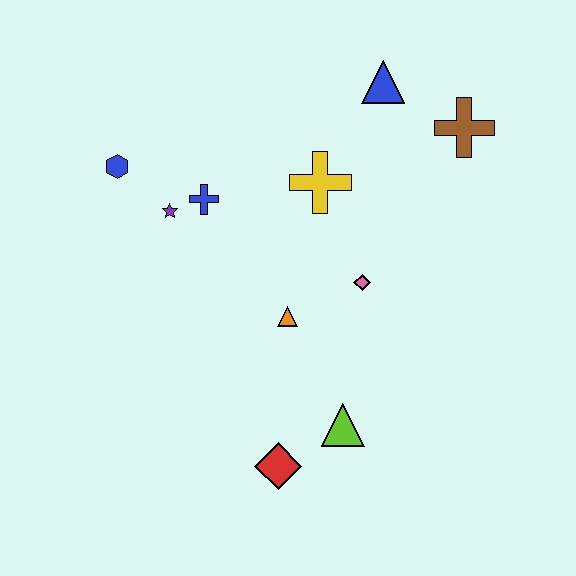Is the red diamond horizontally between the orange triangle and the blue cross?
Yes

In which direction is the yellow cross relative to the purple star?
The yellow cross is to the right of the purple star.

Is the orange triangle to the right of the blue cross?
Yes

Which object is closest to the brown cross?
The blue triangle is closest to the brown cross.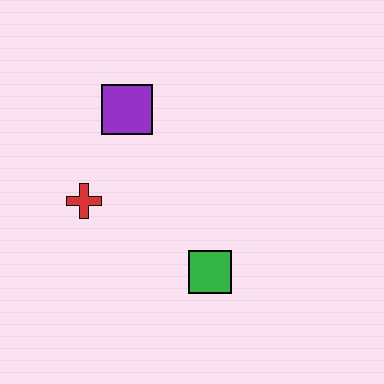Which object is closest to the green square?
The red cross is closest to the green square.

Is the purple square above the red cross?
Yes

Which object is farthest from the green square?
The purple square is farthest from the green square.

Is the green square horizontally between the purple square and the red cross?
No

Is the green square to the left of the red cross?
No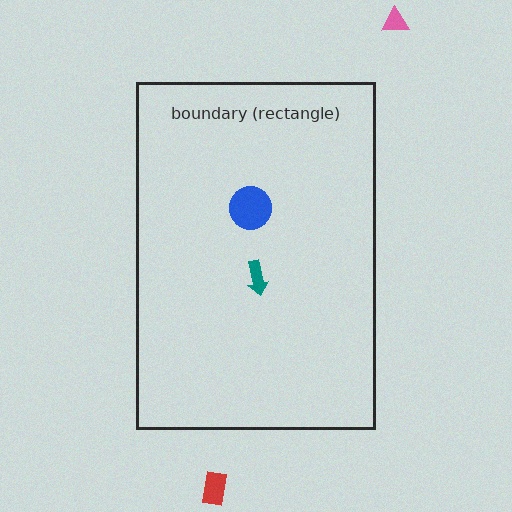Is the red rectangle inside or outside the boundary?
Outside.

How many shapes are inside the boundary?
2 inside, 2 outside.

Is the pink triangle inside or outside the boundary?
Outside.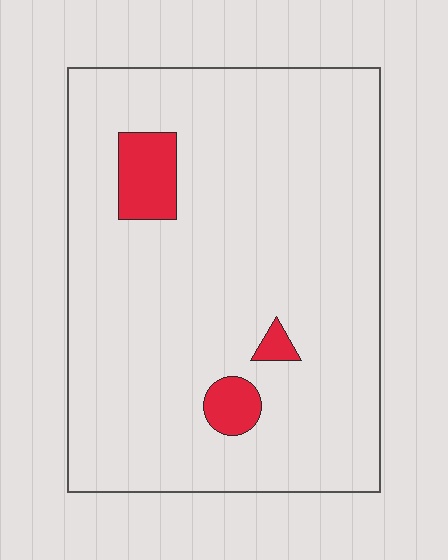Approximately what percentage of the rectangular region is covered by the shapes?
Approximately 5%.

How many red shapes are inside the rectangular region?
3.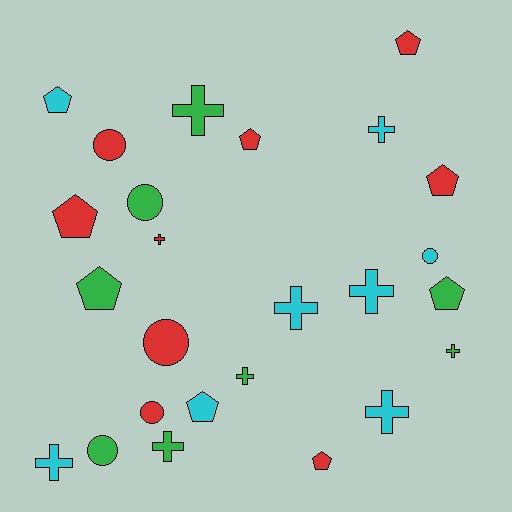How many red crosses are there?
There is 1 red cross.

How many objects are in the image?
There are 25 objects.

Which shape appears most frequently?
Cross, with 10 objects.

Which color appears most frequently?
Red, with 9 objects.